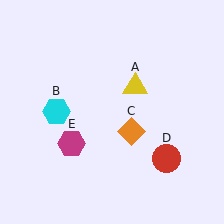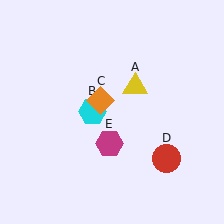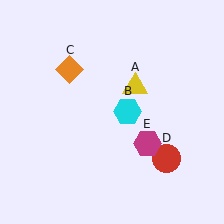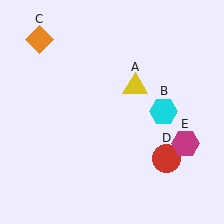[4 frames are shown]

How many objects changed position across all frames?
3 objects changed position: cyan hexagon (object B), orange diamond (object C), magenta hexagon (object E).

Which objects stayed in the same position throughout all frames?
Yellow triangle (object A) and red circle (object D) remained stationary.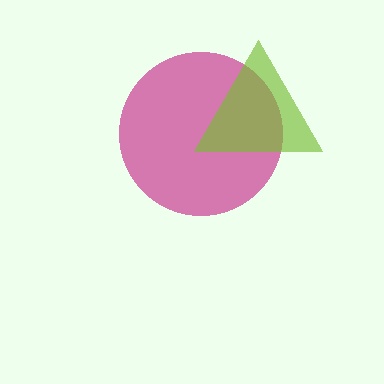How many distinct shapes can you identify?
There are 2 distinct shapes: a magenta circle, a lime triangle.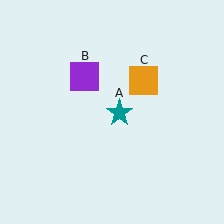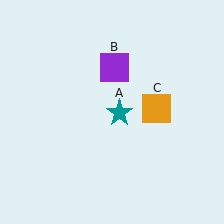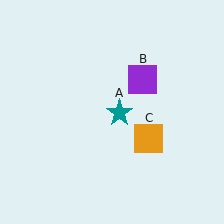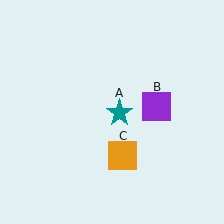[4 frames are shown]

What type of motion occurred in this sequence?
The purple square (object B), orange square (object C) rotated clockwise around the center of the scene.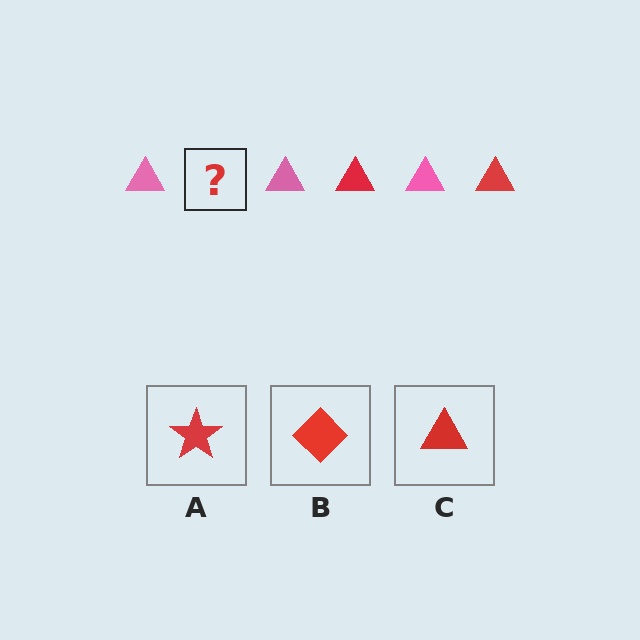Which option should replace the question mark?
Option C.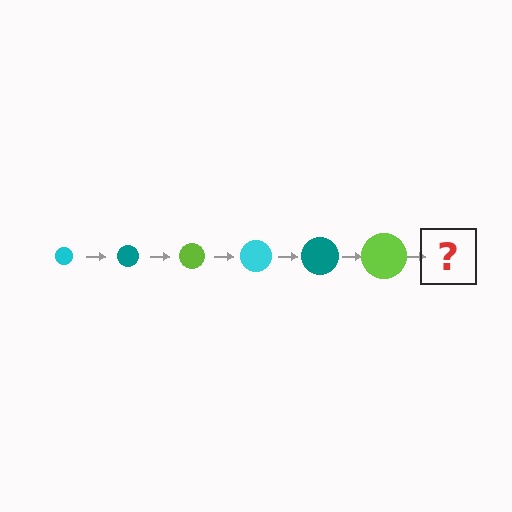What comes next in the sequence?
The next element should be a cyan circle, larger than the previous one.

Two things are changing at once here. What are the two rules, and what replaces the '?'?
The two rules are that the circle grows larger each step and the color cycles through cyan, teal, and lime. The '?' should be a cyan circle, larger than the previous one.